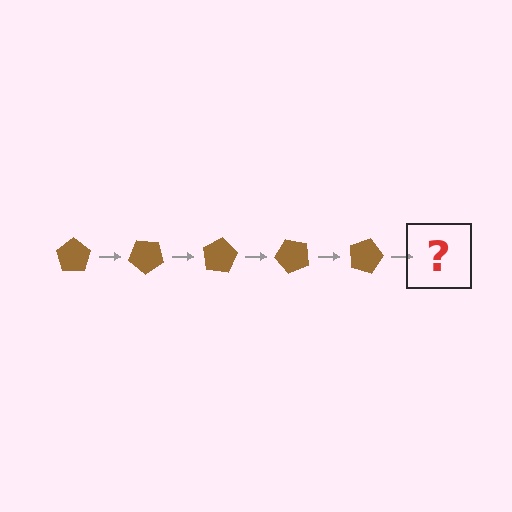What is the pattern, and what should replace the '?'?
The pattern is that the pentagon rotates 40 degrees each step. The '?' should be a brown pentagon rotated 200 degrees.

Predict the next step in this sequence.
The next step is a brown pentagon rotated 200 degrees.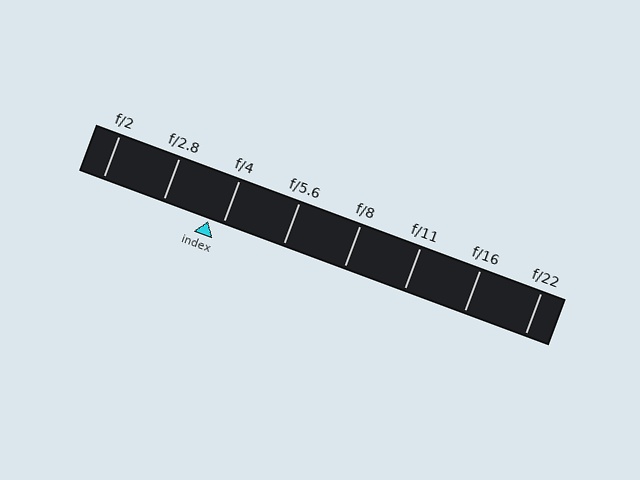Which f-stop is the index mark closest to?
The index mark is closest to f/4.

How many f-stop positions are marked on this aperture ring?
There are 8 f-stop positions marked.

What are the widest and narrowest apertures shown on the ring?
The widest aperture shown is f/2 and the narrowest is f/22.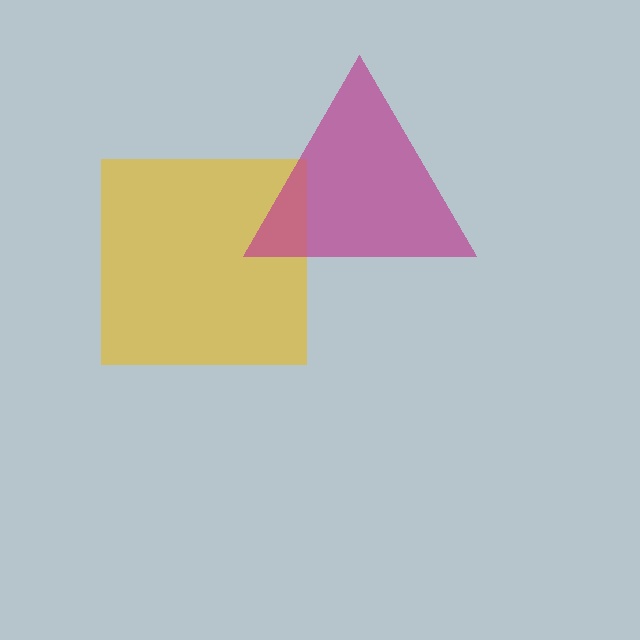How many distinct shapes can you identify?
There are 2 distinct shapes: a yellow square, a magenta triangle.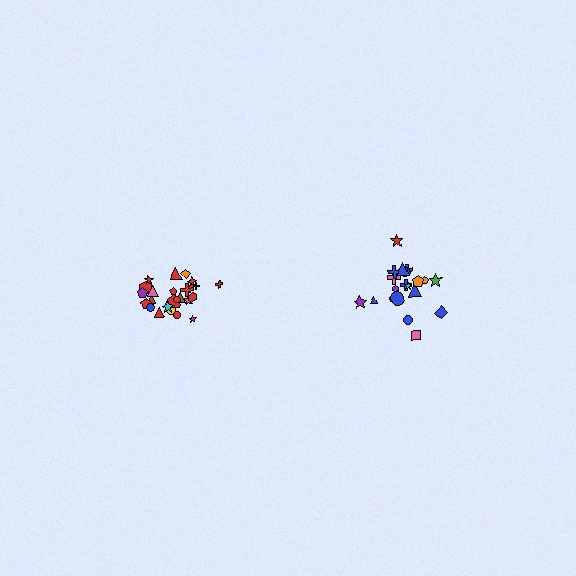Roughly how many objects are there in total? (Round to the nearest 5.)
Roughly 45 objects in total.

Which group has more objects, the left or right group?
The left group.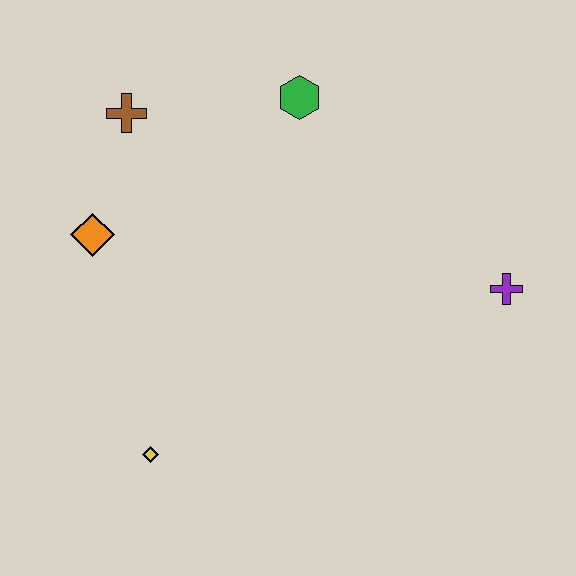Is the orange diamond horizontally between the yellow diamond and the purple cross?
No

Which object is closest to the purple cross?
The green hexagon is closest to the purple cross.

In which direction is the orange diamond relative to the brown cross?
The orange diamond is below the brown cross.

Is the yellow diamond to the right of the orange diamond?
Yes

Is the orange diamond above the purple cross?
Yes